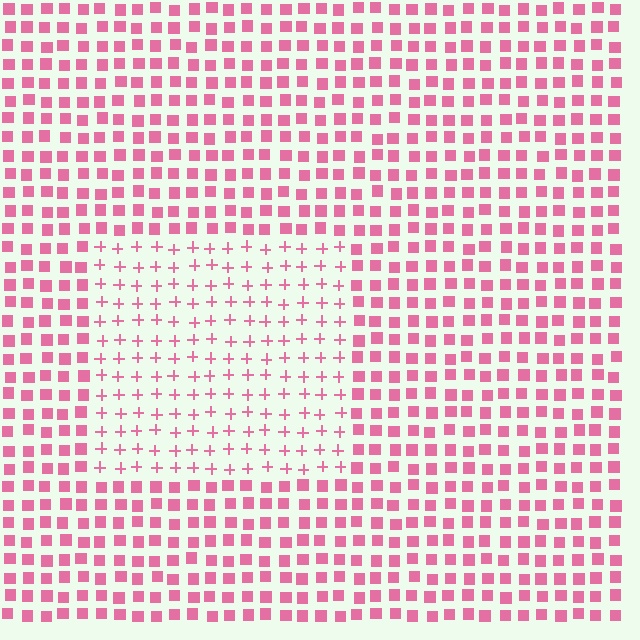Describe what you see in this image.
The image is filled with small pink elements arranged in a uniform grid. A rectangle-shaped region contains plus signs, while the surrounding area contains squares. The boundary is defined purely by the change in element shape.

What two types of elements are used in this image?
The image uses plus signs inside the rectangle region and squares outside it.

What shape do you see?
I see a rectangle.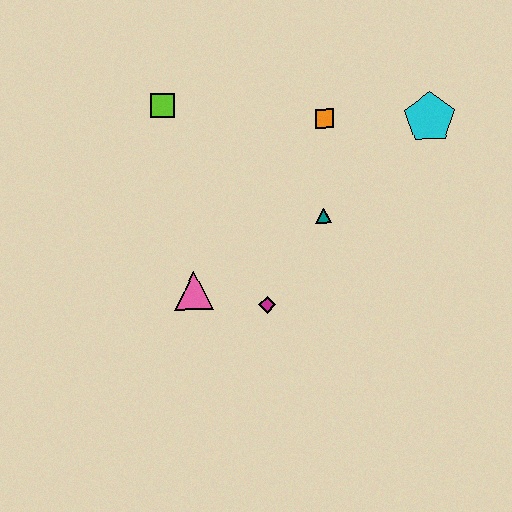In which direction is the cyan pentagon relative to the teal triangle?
The cyan pentagon is to the right of the teal triangle.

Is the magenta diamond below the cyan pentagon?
Yes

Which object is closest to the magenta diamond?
The pink triangle is closest to the magenta diamond.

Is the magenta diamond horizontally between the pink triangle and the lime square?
No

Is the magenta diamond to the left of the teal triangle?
Yes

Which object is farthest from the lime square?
The cyan pentagon is farthest from the lime square.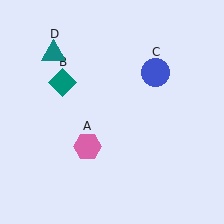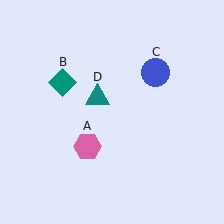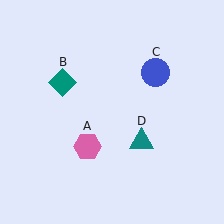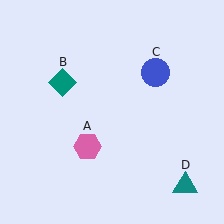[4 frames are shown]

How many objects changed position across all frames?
1 object changed position: teal triangle (object D).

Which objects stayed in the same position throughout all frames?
Pink hexagon (object A) and teal diamond (object B) and blue circle (object C) remained stationary.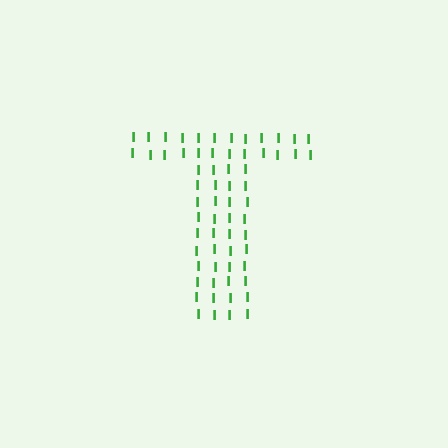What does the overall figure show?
The overall figure shows the letter T.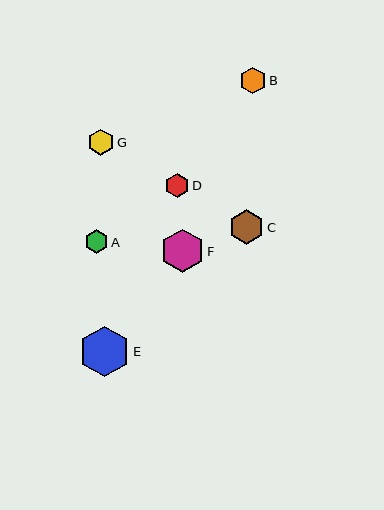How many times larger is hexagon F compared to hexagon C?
Hexagon F is approximately 1.3 times the size of hexagon C.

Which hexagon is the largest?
Hexagon E is the largest with a size of approximately 50 pixels.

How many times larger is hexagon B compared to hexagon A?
Hexagon B is approximately 1.1 times the size of hexagon A.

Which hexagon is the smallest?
Hexagon A is the smallest with a size of approximately 24 pixels.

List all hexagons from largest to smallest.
From largest to smallest: E, F, C, B, G, D, A.